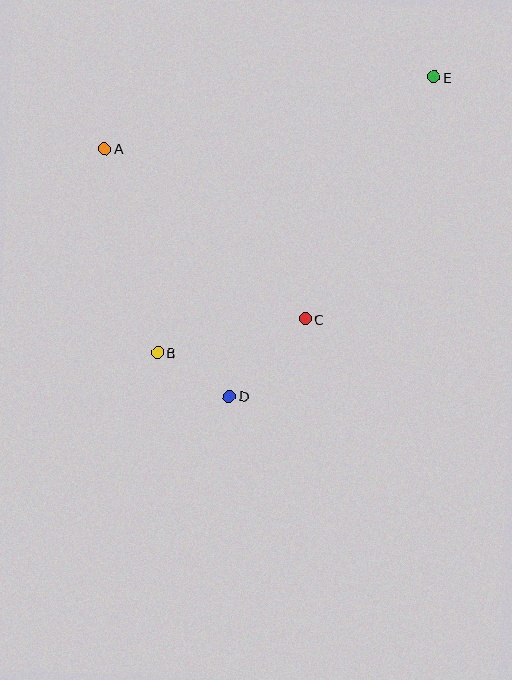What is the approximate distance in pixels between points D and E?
The distance between D and E is approximately 379 pixels.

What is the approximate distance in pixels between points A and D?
The distance between A and D is approximately 277 pixels.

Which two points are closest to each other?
Points B and D are closest to each other.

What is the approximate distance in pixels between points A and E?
The distance between A and E is approximately 337 pixels.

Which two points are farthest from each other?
Points B and E are farthest from each other.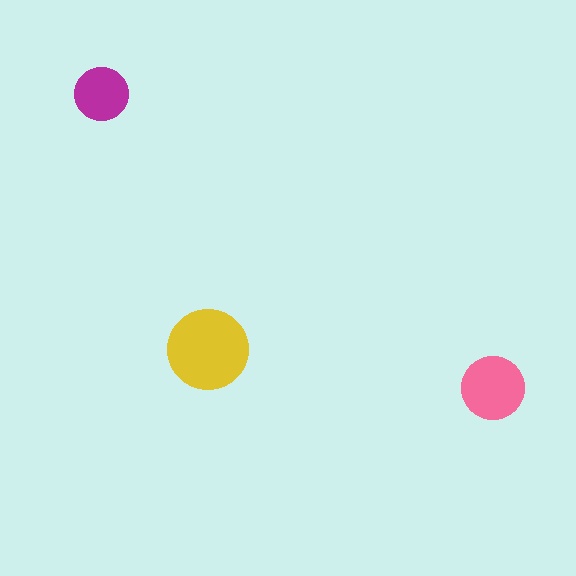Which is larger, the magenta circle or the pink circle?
The pink one.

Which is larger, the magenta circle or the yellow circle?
The yellow one.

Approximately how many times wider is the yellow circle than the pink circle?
About 1.5 times wider.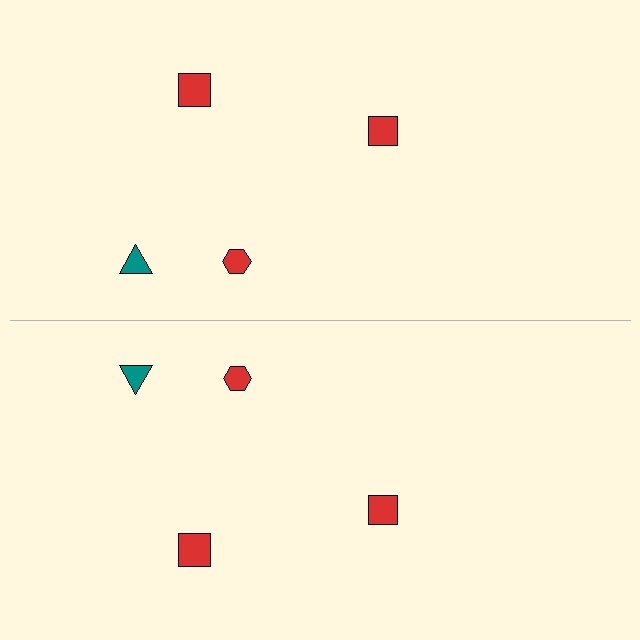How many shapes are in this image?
There are 8 shapes in this image.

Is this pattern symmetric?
Yes, this pattern has bilateral (reflection) symmetry.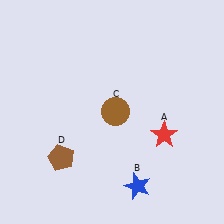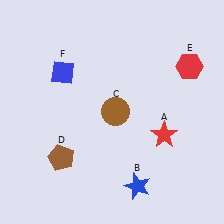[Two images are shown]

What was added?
A red hexagon (E), a blue diamond (F) were added in Image 2.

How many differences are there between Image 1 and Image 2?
There are 2 differences between the two images.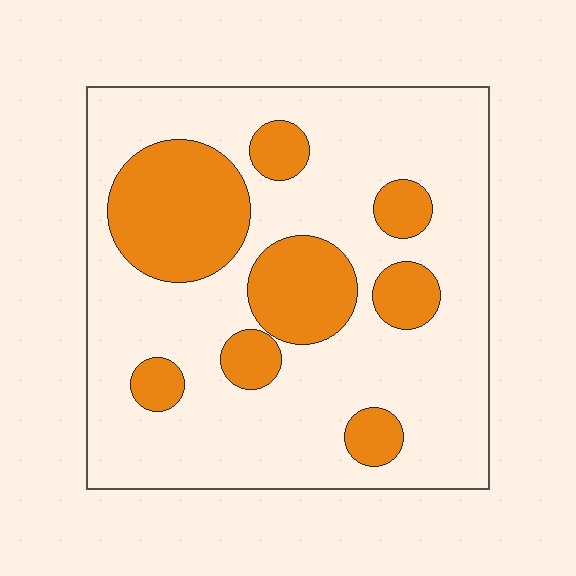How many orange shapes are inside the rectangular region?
8.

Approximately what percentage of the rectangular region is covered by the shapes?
Approximately 25%.